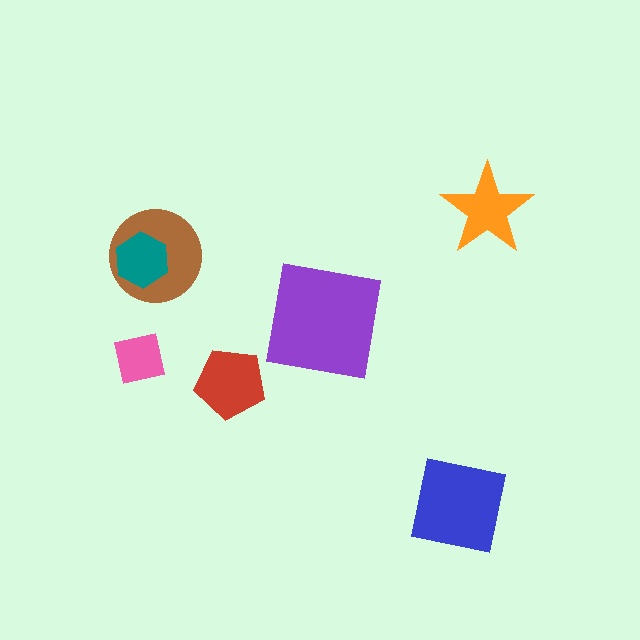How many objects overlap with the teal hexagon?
1 object overlaps with the teal hexagon.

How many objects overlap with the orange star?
0 objects overlap with the orange star.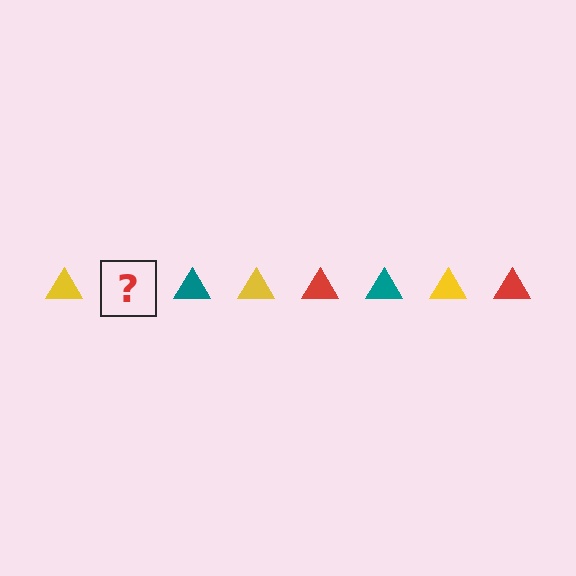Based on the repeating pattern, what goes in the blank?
The blank should be a red triangle.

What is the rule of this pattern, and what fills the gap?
The rule is that the pattern cycles through yellow, red, teal triangles. The gap should be filled with a red triangle.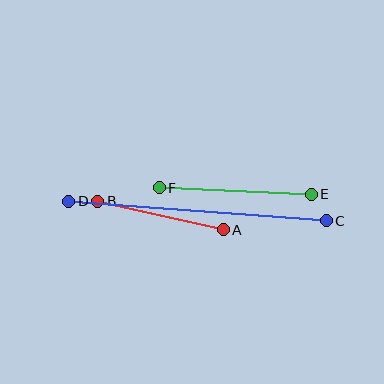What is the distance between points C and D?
The distance is approximately 259 pixels.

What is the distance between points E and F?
The distance is approximately 152 pixels.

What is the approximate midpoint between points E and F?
The midpoint is at approximately (235, 191) pixels.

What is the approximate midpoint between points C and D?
The midpoint is at approximately (197, 211) pixels.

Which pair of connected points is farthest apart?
Points C and D are farthest apart.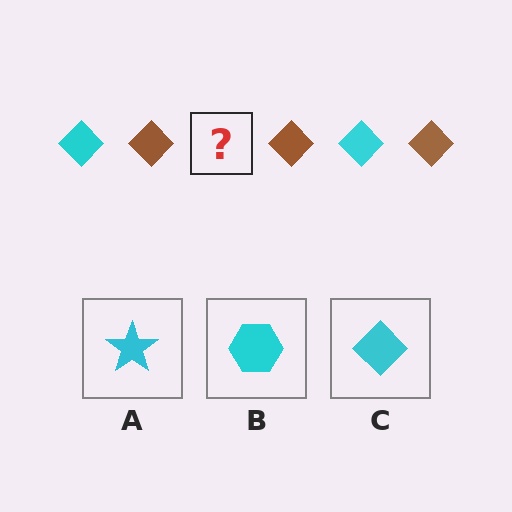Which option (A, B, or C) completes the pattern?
C.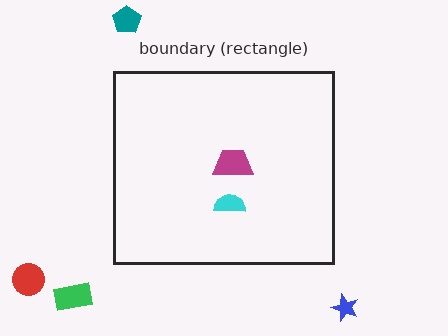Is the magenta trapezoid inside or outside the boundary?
Inside.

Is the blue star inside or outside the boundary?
Outside.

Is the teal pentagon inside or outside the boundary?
Outside.